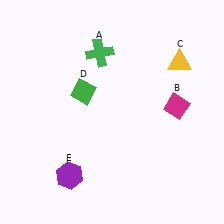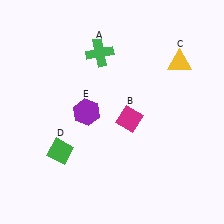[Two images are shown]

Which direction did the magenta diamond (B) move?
The magenta diamond (B) moved left.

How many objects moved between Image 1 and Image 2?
3 objects moved between the two images.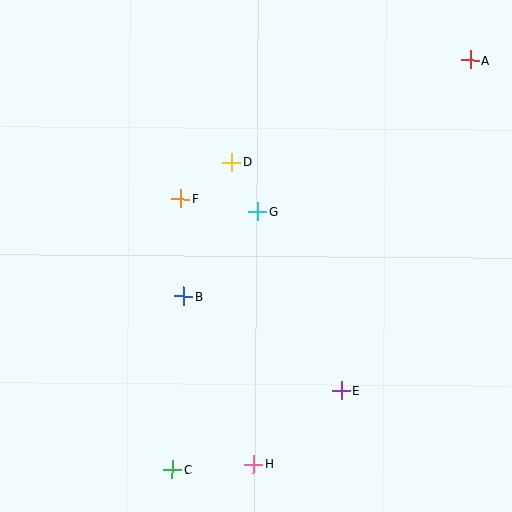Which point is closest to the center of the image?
Point G at (258, 212) is closest to the center.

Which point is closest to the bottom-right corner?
Point E is closest to the bottom-right corner.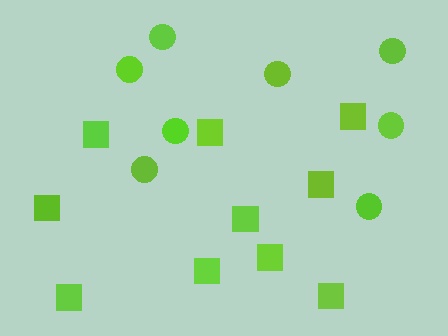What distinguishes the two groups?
There are 2 groups: one group of squares (10) and one group of circles (8).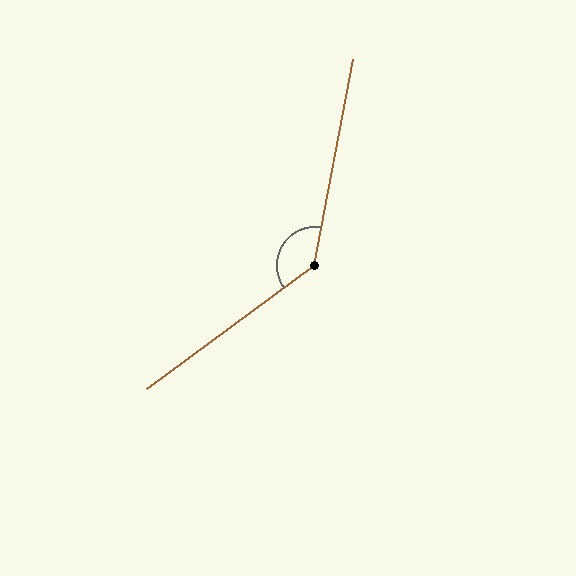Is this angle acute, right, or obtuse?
It is obtuse.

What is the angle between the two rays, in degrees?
Approximately 137 degrees.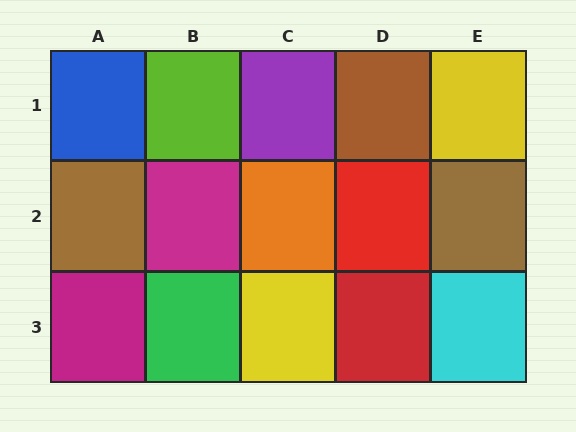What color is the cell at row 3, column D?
Red.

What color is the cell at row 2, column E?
Brown.